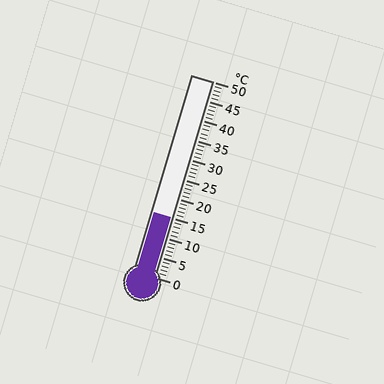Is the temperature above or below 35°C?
The temperature is below 35°C.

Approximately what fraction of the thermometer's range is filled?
The thermometer is filled to approximately 30% of its range.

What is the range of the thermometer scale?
The thermometer scale ranges from 0°C to 50°C.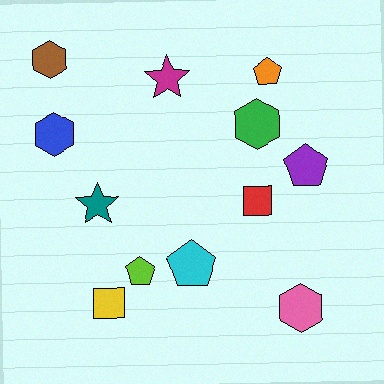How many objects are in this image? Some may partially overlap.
There are 12 objects.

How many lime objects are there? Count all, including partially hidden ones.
There is 1 lime object.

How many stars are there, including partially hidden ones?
There are 2 stars.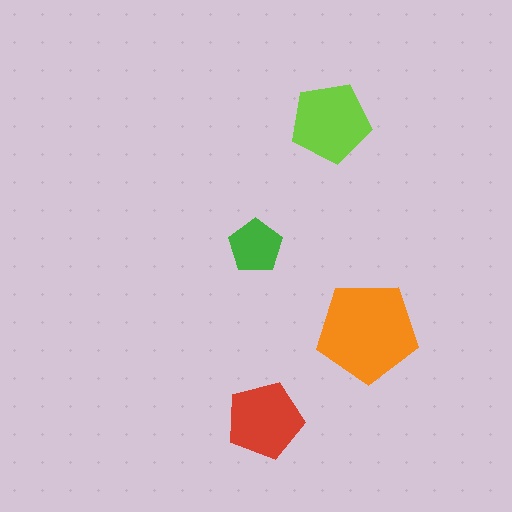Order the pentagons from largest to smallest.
the orange one, the lime one, the red one, the green one.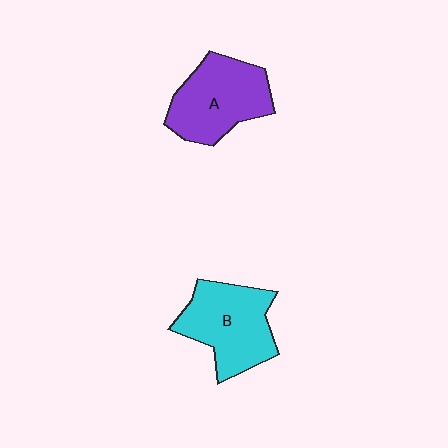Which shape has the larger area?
Shape B (cyan).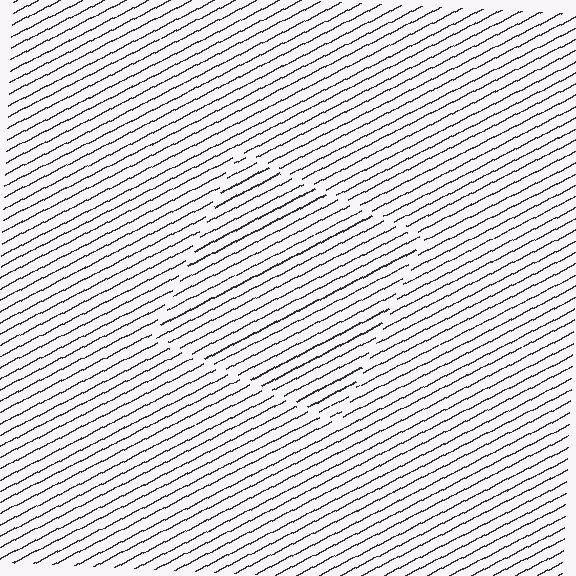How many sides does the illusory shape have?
4 sides — the line-ends trace a square.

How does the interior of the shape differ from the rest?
The interior of the shape contains the same grating, shifted by half a period — the contour is defined by the phase discontinuity where line-ends from the inner and outer gratings abut.